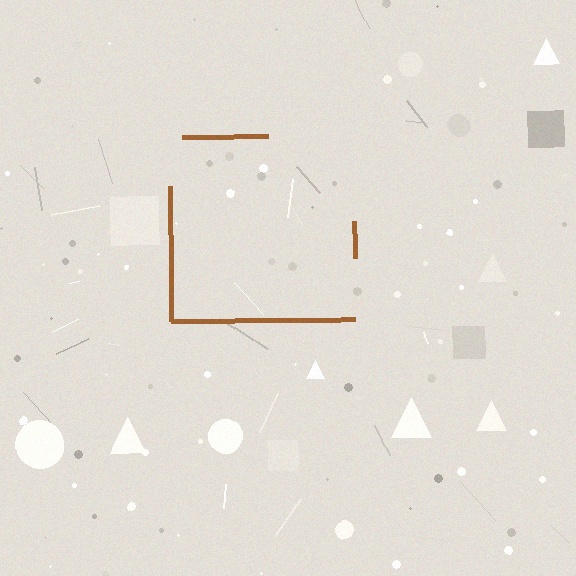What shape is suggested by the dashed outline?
The dashed outline suggests a square.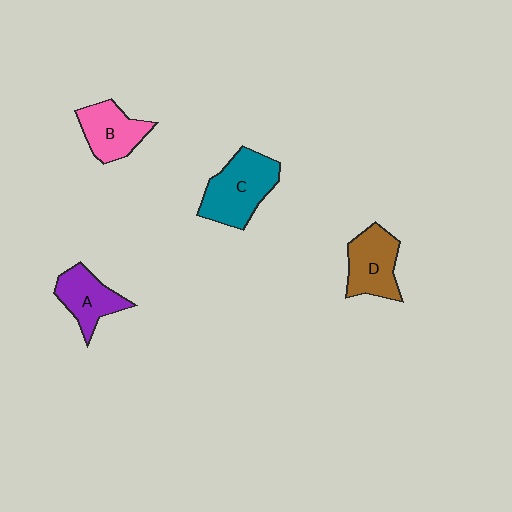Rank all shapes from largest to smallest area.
From largest to smallest: C (teal), D (brown), B (pink), A (purple).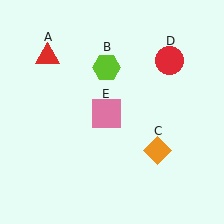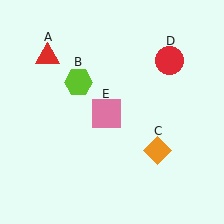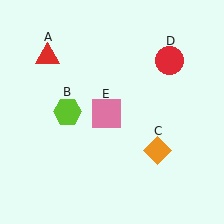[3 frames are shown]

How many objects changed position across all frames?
1 object changed position: lime hexagon (object B).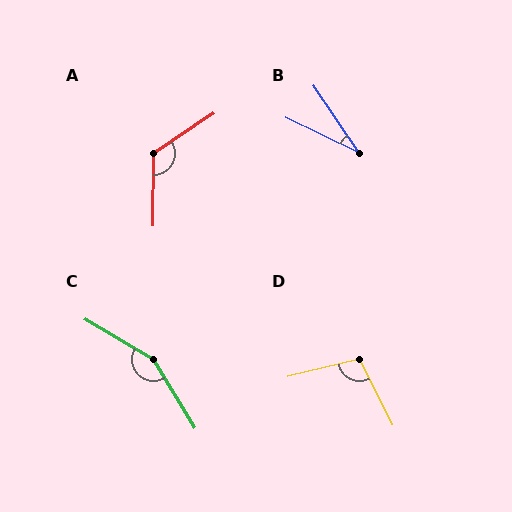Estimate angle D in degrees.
Approximately 103 degrees.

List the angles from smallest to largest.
B (30°), D (103°), A (123°), C (152°).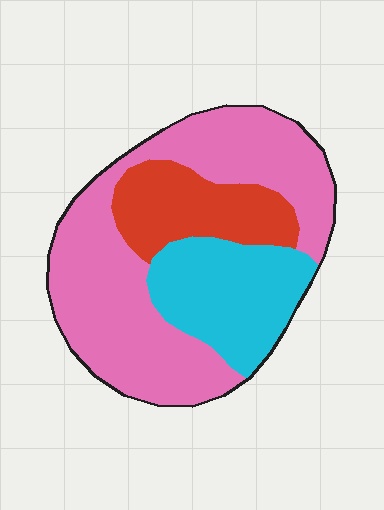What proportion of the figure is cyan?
Cyan covers 24% of the figure.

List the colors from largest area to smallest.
From largest to smallest: pink, cyan, red.